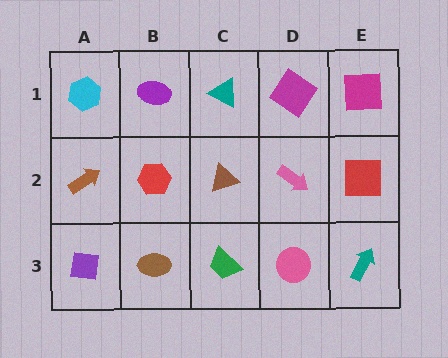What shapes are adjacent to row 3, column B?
A red hexagon (row 2, column B), a purple square (row 3, column A), a green trapezoid (row 3, column C).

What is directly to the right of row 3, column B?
A green trapezoid.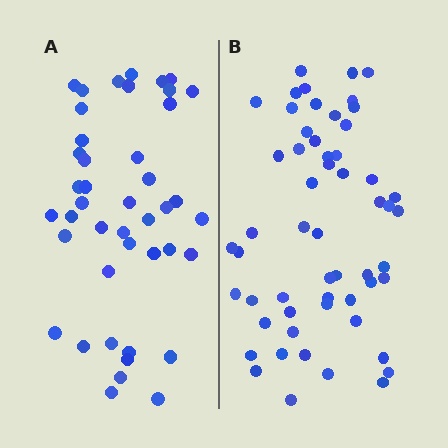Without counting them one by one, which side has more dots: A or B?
Region B (the right region) has more dots.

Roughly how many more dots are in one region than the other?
Region B has approximately 15 more dots than region A.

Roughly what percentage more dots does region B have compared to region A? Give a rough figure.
About 30% more.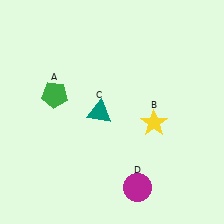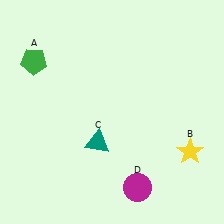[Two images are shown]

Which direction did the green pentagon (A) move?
The green pentagon (A) moved up.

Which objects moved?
The objects that moved are: the green pentagon (A), the yellow star (B), the teal triangle (C).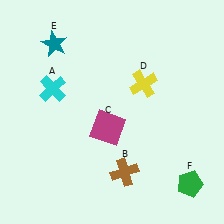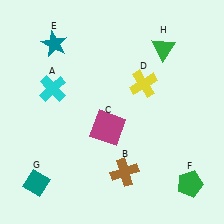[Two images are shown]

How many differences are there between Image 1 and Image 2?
There are 2 differences between the two images.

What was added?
A teal diamond (G), a green triangle (H) were added in Image 2.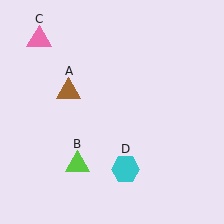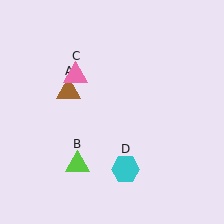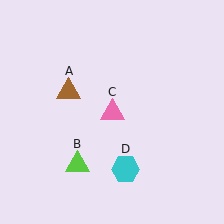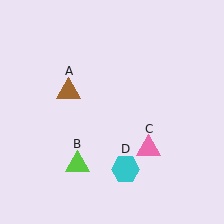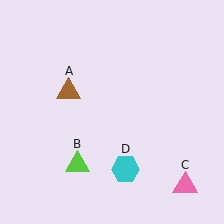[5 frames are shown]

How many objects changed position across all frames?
1 object changed position: pink triangle (object C).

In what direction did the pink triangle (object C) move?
The pink triangle (object C) moved down and to the right.